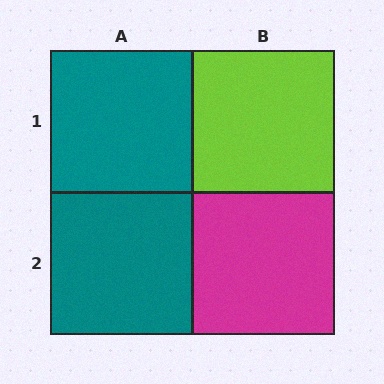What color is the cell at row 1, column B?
Lime.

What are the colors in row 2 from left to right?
Teal, magenta.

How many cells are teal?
2 cells are teal.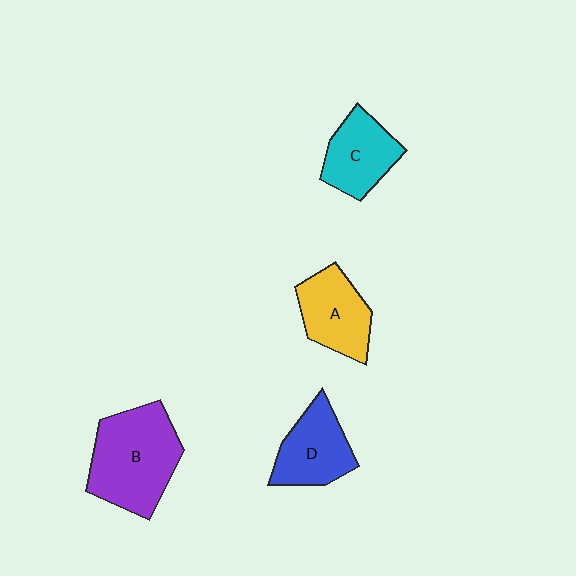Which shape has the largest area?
Shape B (purple).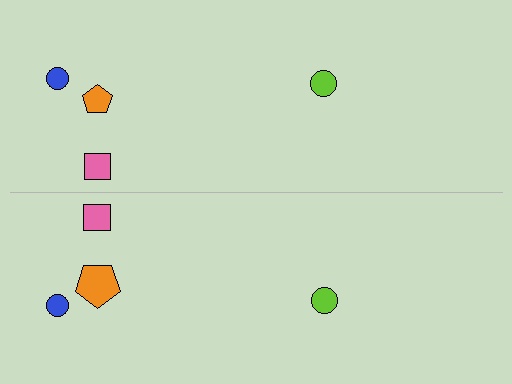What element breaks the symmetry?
The orange pentagon on the bottom side has a different size than its mirror counterpart.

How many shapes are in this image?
There are 8 shapes in this image.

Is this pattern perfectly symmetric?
No, the pattern is not perfectly symmetric. The orange pentagon on the bottom side has a different size than its mirror counterpart.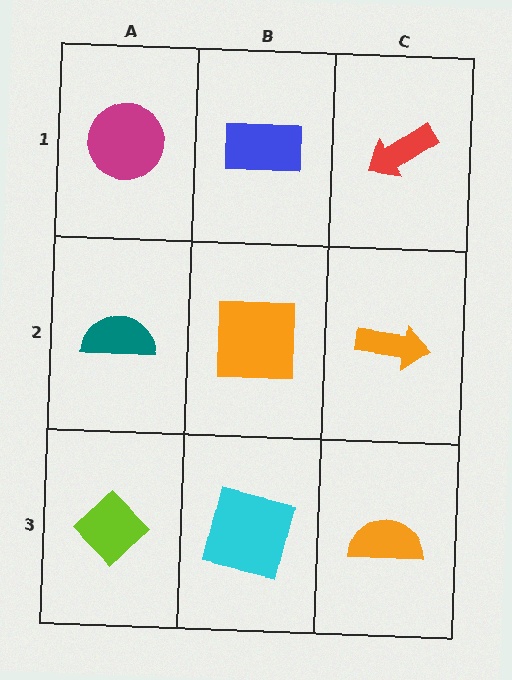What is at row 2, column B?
An orange square.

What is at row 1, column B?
A blue rectangle.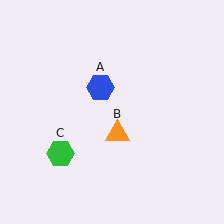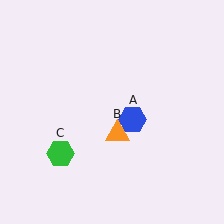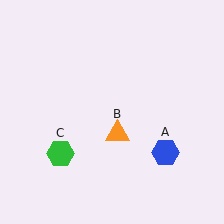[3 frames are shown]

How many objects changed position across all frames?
1 object changed position: blue hexagon (object A).